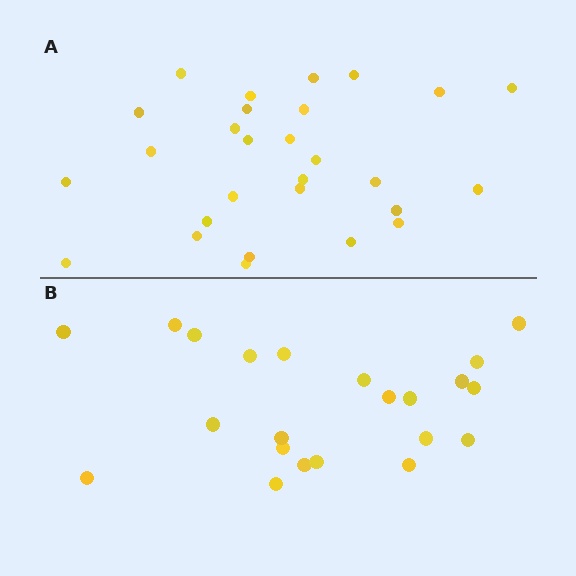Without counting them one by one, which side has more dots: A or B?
Region A (the top region) has more dots.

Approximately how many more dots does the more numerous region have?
Region A has about 6 more dots than region B.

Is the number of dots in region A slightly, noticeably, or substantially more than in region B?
Region A has noticeably more, but not dramatically so. The ratio is roughly 1.3 to 1.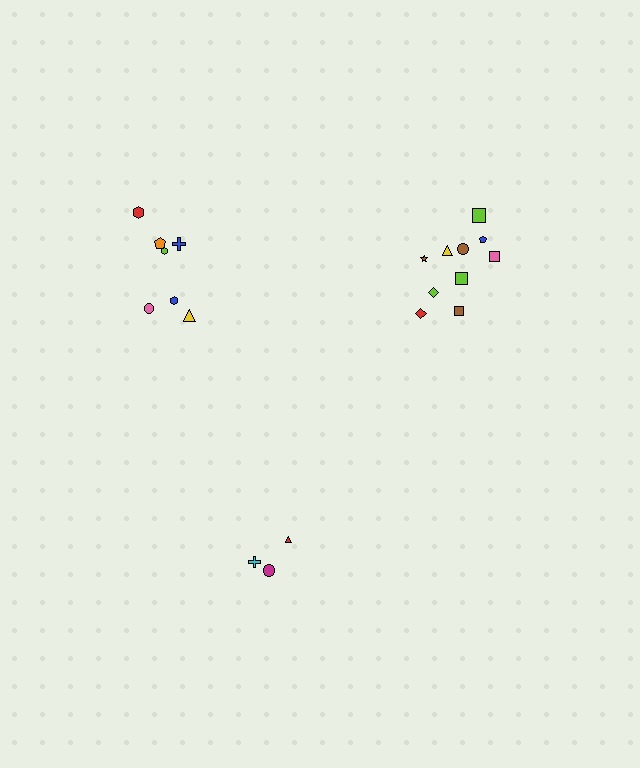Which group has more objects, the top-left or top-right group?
The top-right group.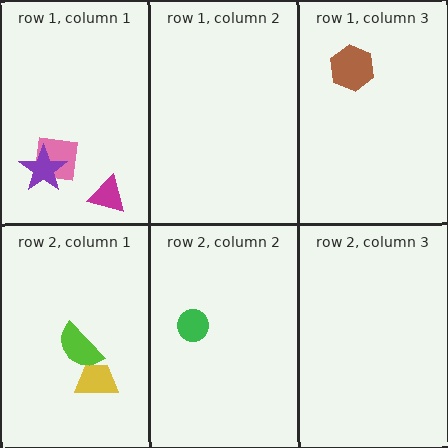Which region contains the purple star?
The row 1, column 1 region.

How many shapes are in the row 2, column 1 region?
2.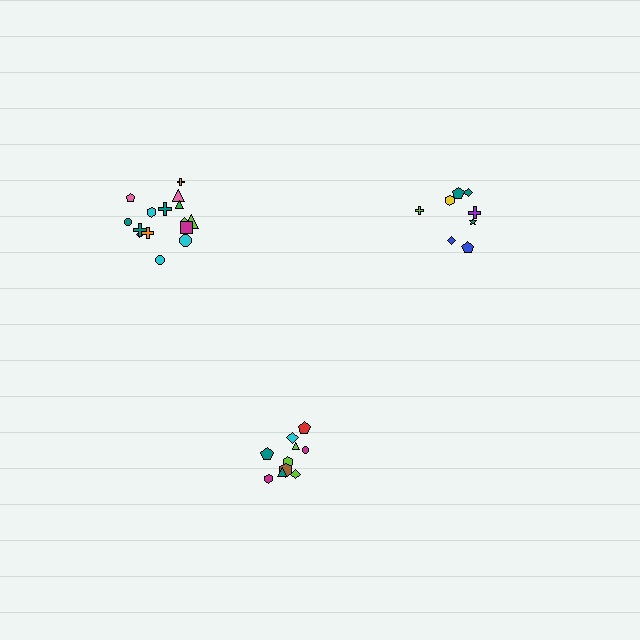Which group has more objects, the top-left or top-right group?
The top-left group.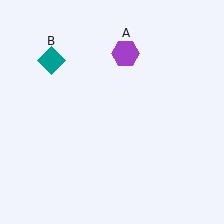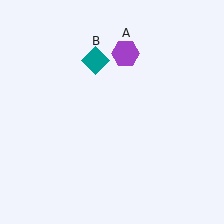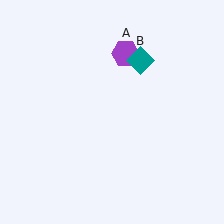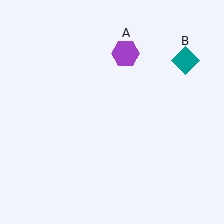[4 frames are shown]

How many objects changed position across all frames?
1 object changed position: teal diamond (object B).